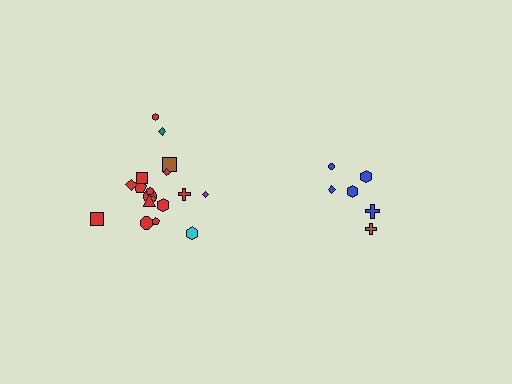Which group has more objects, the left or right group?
The left group.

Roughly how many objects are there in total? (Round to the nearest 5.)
Roughly 25 objects in total.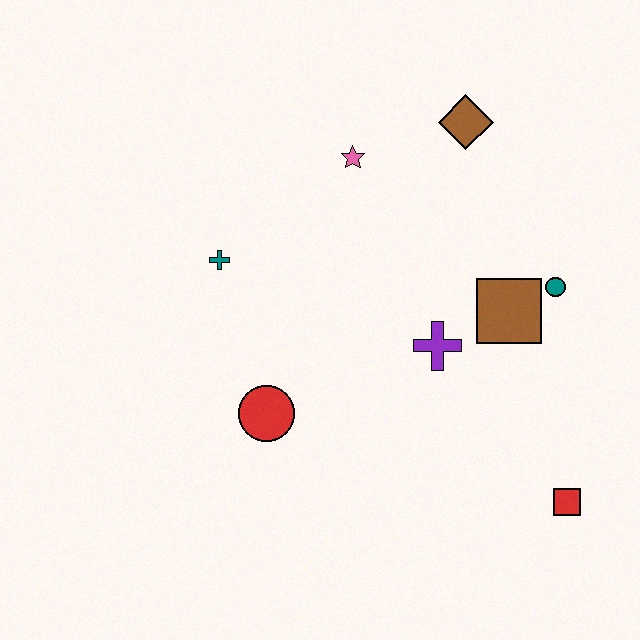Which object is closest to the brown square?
The teal circle is closest to the brown square.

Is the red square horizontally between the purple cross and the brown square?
No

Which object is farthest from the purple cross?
The teal cross is farthest from the purple cross.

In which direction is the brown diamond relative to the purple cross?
The brown diamond is above the purple cross.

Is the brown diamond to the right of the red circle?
Yes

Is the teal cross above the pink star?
No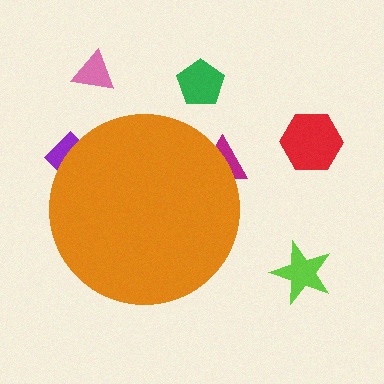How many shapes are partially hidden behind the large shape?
2 shapes are partially hidden.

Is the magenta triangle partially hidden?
Yes, the magenta triangle is partially hidden behind the orange circle.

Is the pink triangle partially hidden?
No, the pink triangle is fully visible.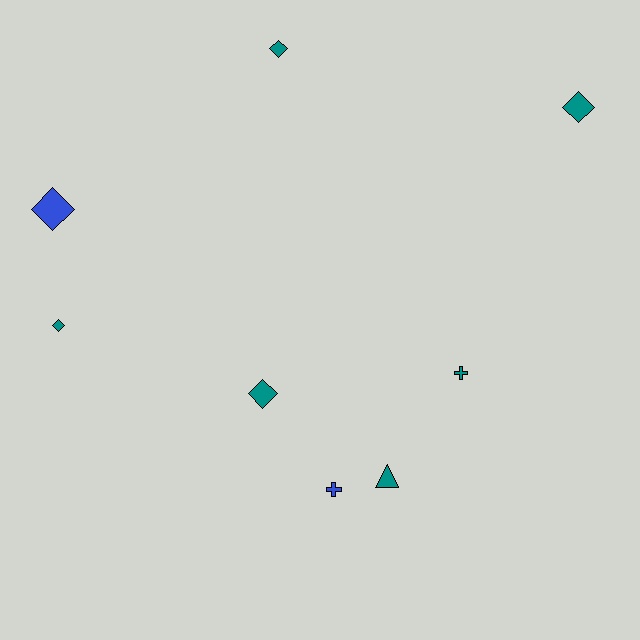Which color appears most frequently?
Teal, with 6 objects.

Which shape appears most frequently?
Diamond, with 5 objects.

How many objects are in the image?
There are 8 objects.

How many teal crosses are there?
There is 1 teal cross.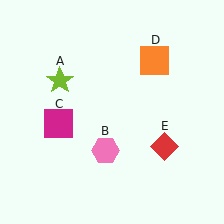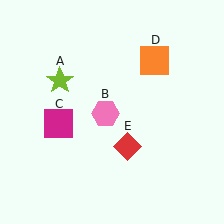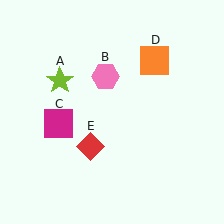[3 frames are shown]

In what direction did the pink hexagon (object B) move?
The pink hexagon (object B) moved up.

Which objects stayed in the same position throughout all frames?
Lime star (object A) and magenta square (object C) and orange square (object D) remained stationary.